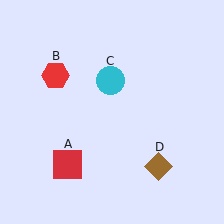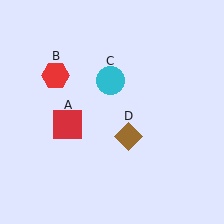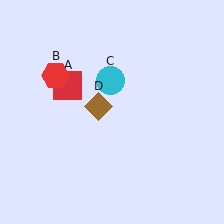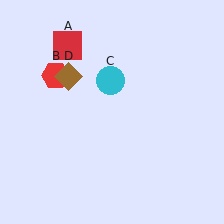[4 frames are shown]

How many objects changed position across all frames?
2 objects changed position: red square (object A), brown diamond (object D).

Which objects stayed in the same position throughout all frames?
Red hexagon (object B) and cyan circle (object C) remained stationary.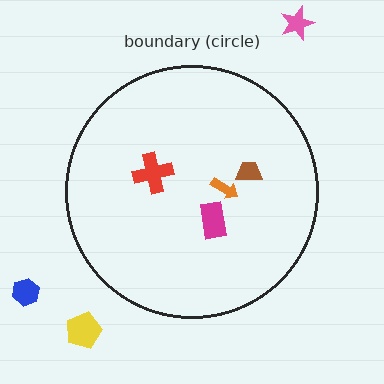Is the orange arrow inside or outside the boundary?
Inside.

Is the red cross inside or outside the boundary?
Inside.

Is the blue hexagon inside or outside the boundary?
Outside.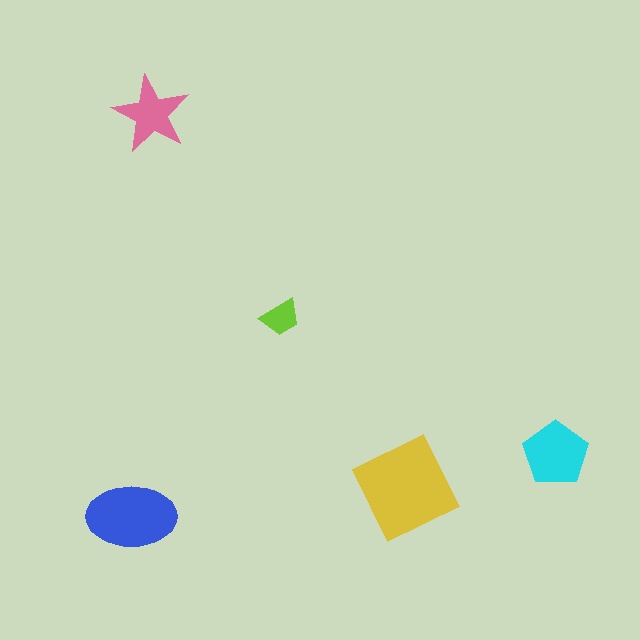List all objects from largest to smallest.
The yellow diamond, the blue ellipse, the cyan pentagon, the pink star, the lime trapezoid.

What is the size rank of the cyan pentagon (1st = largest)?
3rd.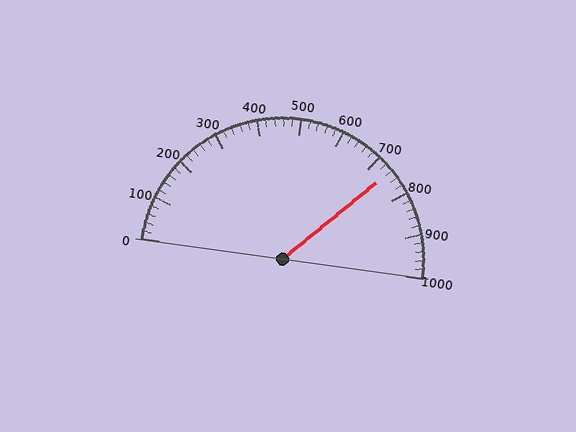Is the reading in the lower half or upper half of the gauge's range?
The reading is in the upper half of the range (0 to 1000).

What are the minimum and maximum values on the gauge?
The gauge ranges from 0 to 1000.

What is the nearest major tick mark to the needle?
The nearest major tick mark is 700.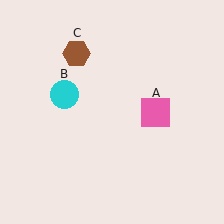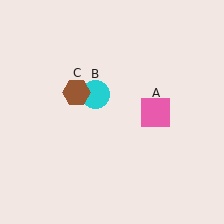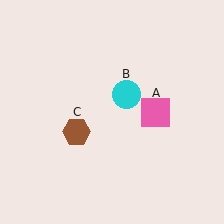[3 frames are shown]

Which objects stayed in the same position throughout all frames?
Pink square (object A) remained stationary.